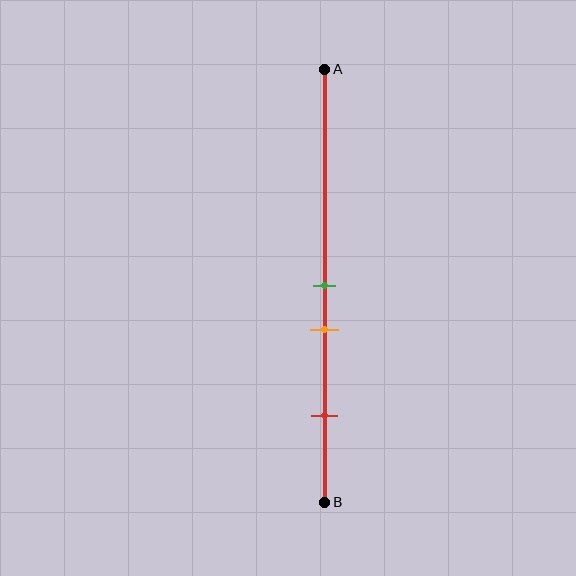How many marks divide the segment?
There are 3 marks dividing the segment.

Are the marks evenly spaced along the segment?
No, the marks are not evenly spaced.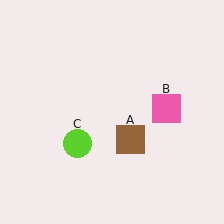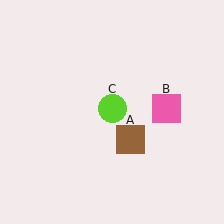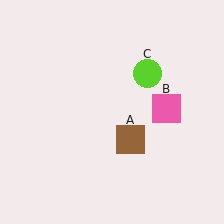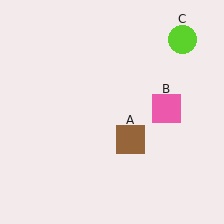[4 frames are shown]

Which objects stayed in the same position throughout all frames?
Brown square (object A) and pink square (object B) remained stationary.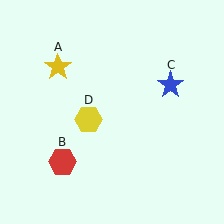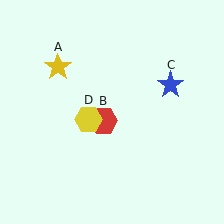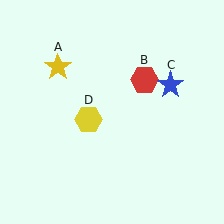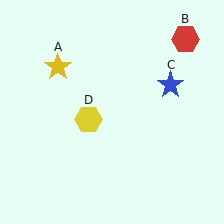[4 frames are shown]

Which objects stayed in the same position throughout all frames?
Yellow star (object A) and blue star (object C) and yellow hexagon (object D) remained stationary.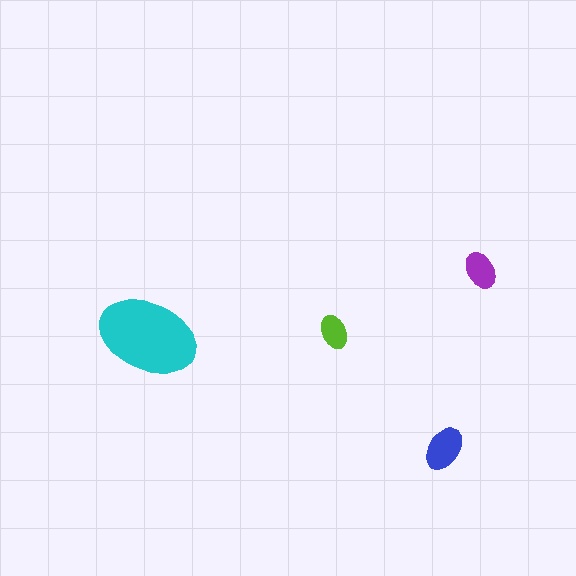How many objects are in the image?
There are 4 objects in the image.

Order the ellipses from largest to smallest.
the cyan one, the blue one, the purple one, the lime one.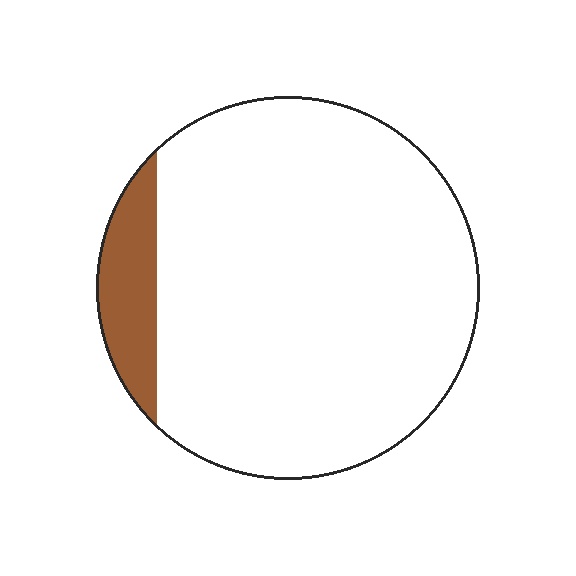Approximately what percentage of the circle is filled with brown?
Approximately 10%.